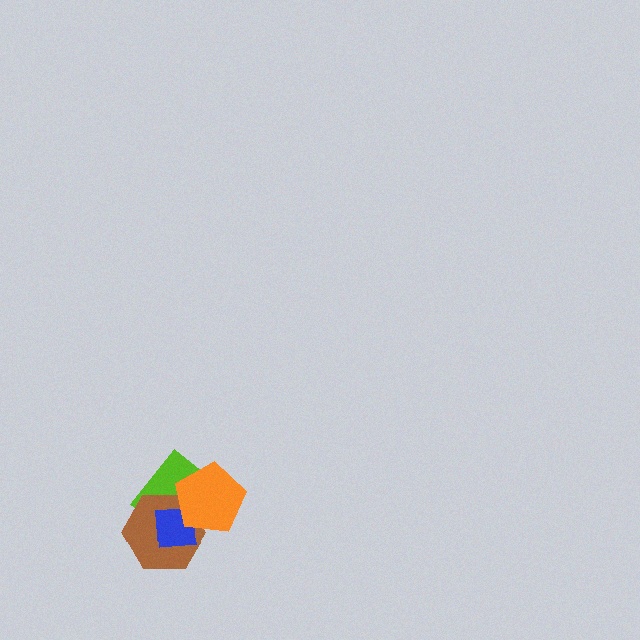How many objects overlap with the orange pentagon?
3 objects overlap with the orange pentagon.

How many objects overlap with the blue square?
3 objects overlap with the blue square.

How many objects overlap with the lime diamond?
3 objects overlap with the lime diamond.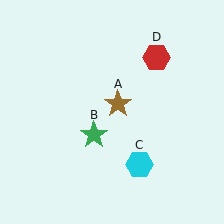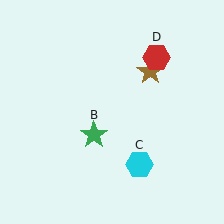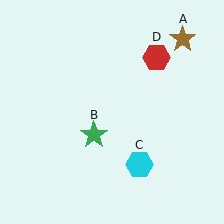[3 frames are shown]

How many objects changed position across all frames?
1 object changed position: brown star (object A).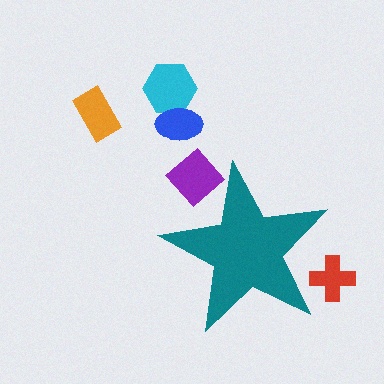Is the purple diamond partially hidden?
Yes, the purple diamond is partially hidden behind the teal star.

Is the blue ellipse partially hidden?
No, the blue ellipse is fully visible.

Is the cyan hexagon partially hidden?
No, the cyan hexagon is fully visible.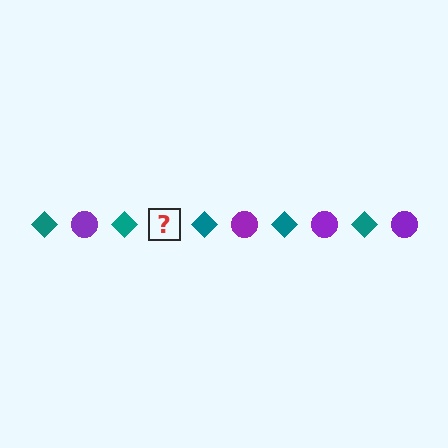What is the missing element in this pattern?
The missing element is a purple circle.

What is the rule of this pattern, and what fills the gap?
The rule is that the pattern alternates between teal diamond and purple circle. The gap should be filled with a purple circle.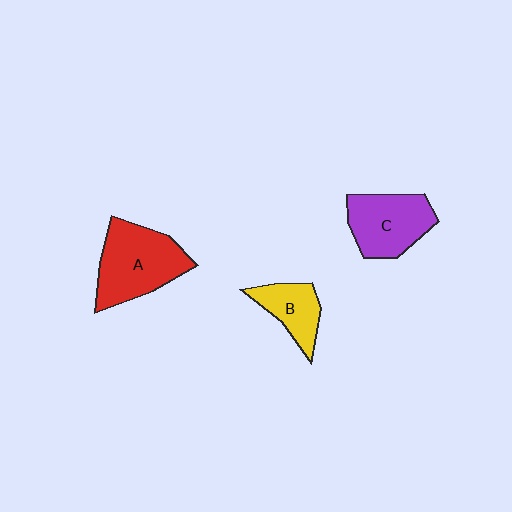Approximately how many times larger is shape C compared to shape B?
Approximately 1.5 times.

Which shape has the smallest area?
Shape B (yellow).